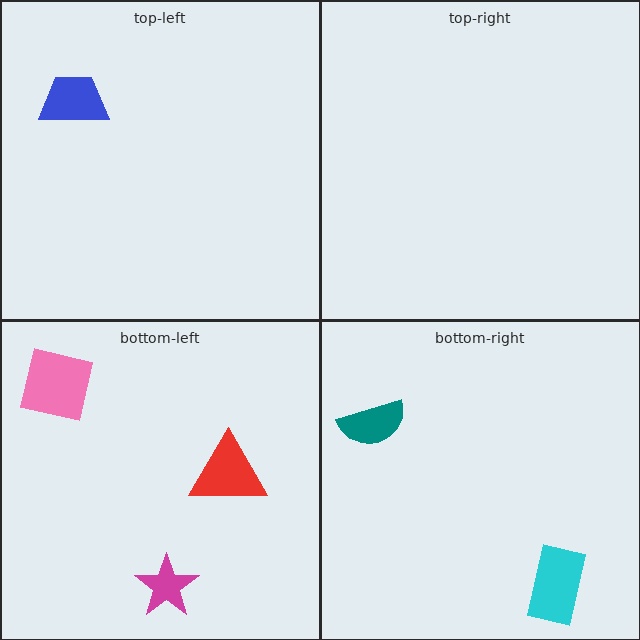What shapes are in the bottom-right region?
The cyan rectangle, the teal semicircle.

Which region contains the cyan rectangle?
The bottom-right region.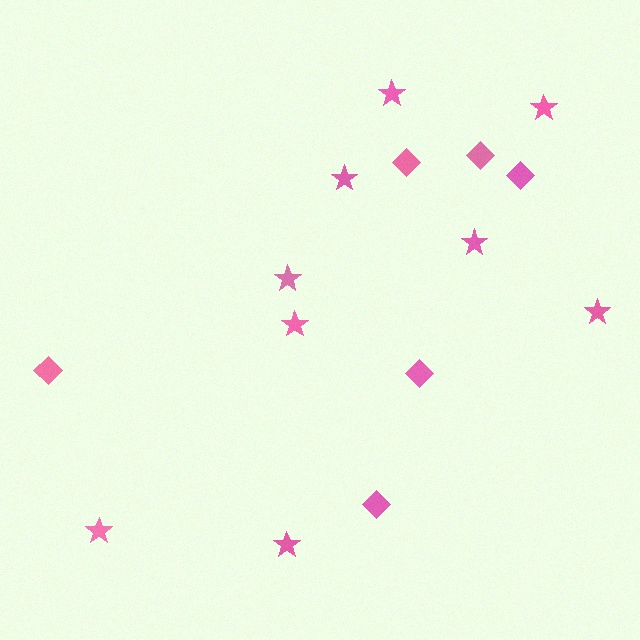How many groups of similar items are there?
There are 2 groups: one group of diamonds (6) and one group of stars (9).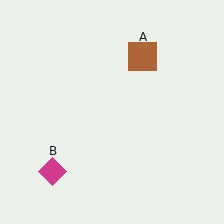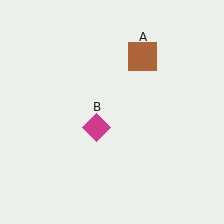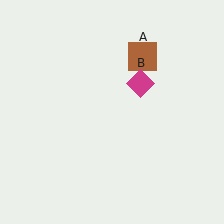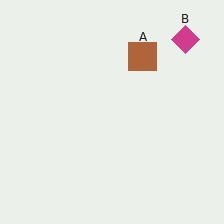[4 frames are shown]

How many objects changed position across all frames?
1 object changed position: magenta diamond (object B).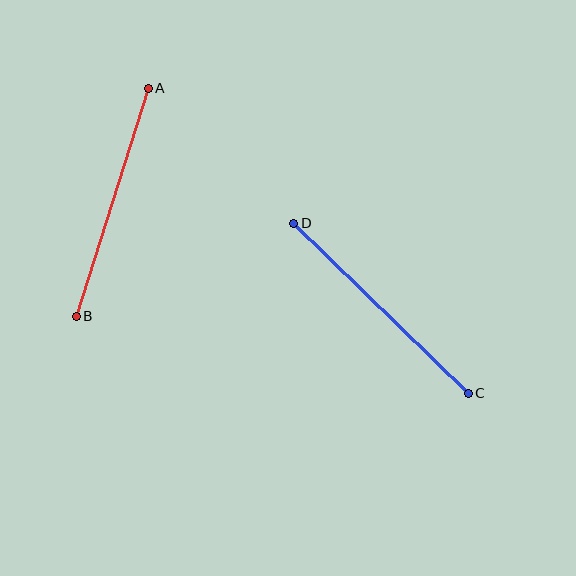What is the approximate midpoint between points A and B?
The midpoint is at approximately (112, 202) pixels.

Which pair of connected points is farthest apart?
Points C and D are farthest apart.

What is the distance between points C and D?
The distance is approximately 244 pixels.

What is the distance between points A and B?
The distance is approximately 239 pixels.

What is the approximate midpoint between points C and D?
The midpoint is at approximately (381, 308) pixels.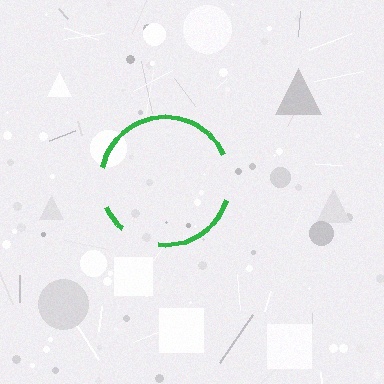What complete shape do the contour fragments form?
The contour fragments form a circle.